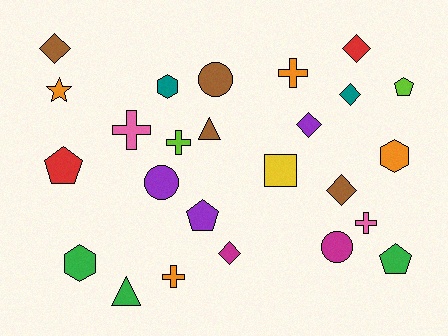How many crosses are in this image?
There are 5 crosses.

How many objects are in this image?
There are 25 objects.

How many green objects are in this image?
There are 3 green objects.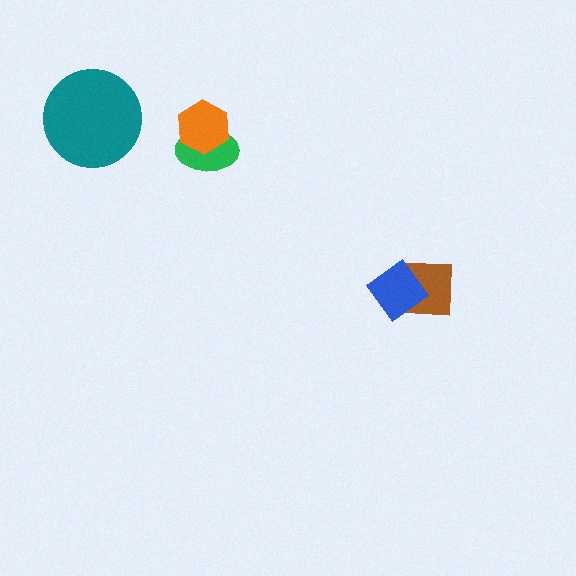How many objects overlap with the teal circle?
0 objects overlap with the teal circle.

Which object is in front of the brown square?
The blue diamond is in front of the brown square.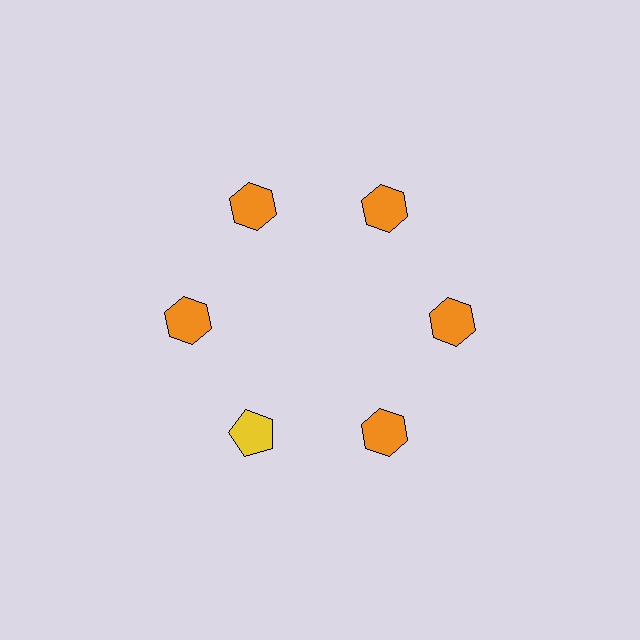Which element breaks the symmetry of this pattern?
The yellow pentagon at roughly the 7 o'clock position breaks the symmetry. All other shapes are orange hexagons.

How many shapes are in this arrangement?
There are 6 shapes arranged in a ring pattern.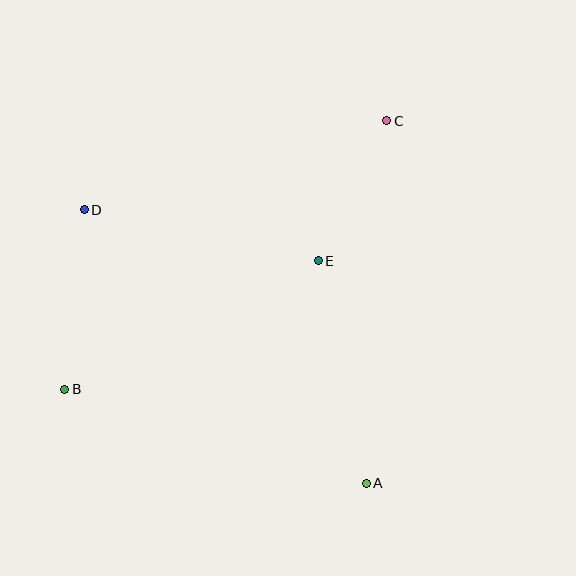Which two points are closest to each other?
Points C and E are closest to each other.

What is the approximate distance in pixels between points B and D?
The distance between B and D is approximately 180 pixels.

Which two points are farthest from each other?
Points B and C are farthest from each other.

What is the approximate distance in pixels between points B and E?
The distance between B and E is approximately 284 pixels.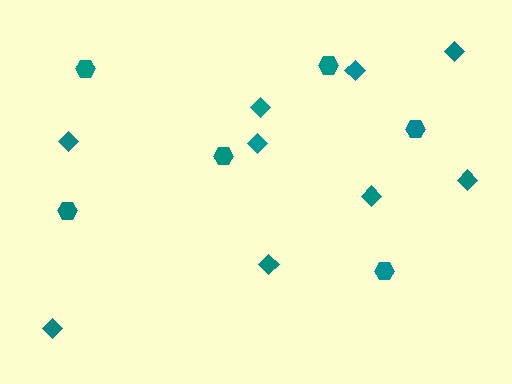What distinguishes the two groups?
There are 2 groups: one group of diamonds (9) and one group of hexagons (6).